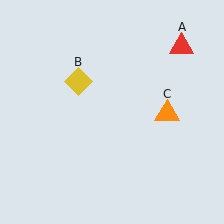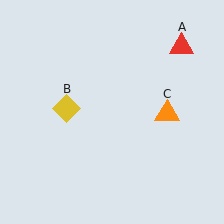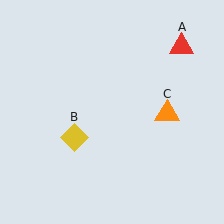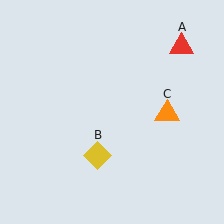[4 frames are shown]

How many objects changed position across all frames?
1 object changed position: yellow diamond (object B).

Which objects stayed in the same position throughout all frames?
Red triangle (object A) and orange triangle (object C) remained stationary.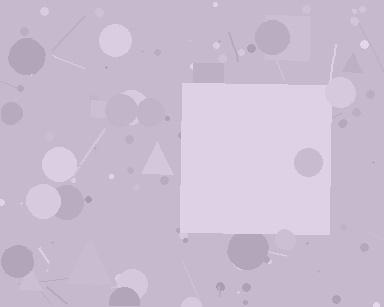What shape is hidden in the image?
A square is hidden in the image.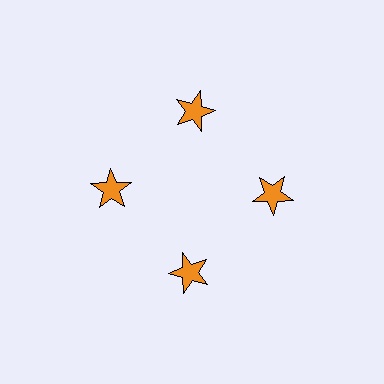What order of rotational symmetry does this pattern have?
This pattern has 4-fold rotational symmetry.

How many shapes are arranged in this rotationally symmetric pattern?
There are 4 shapes, arranged in 4 groups of 1.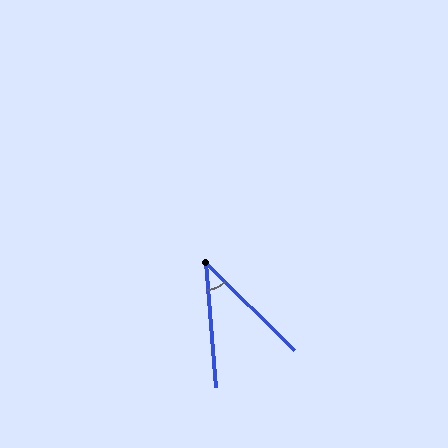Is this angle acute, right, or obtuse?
It is acute.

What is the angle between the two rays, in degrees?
Approximately 40 degrees.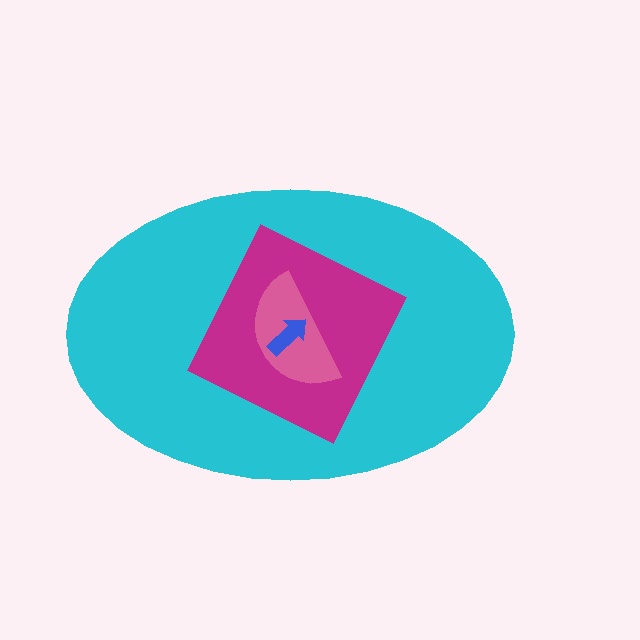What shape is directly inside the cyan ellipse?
The magenta square.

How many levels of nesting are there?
4.